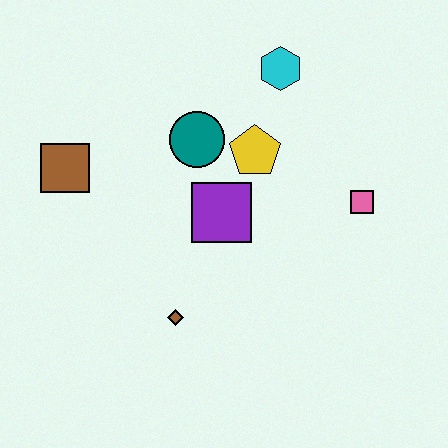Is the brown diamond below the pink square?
Yes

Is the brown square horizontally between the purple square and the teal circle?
No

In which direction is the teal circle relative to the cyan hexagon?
The teal circle is to the left of the cyan hexagon.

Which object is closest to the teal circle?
The yellow pentagon is closest to the teal circle.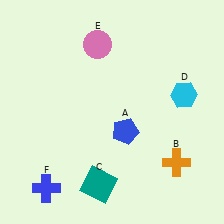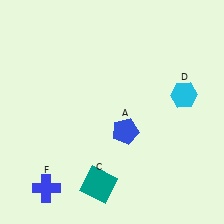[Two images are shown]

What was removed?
The orange cross (B), the pink circle (E) were removed in Image 2.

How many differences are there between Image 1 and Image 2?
There are 2 differences between the two images.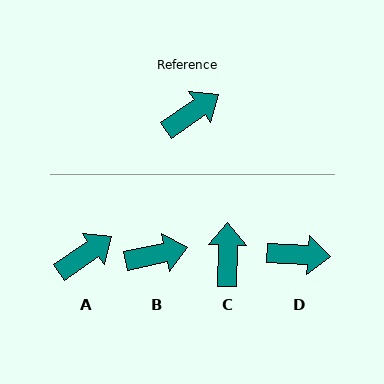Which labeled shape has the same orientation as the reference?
A.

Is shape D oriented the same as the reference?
No, it is off by about 38 degrees.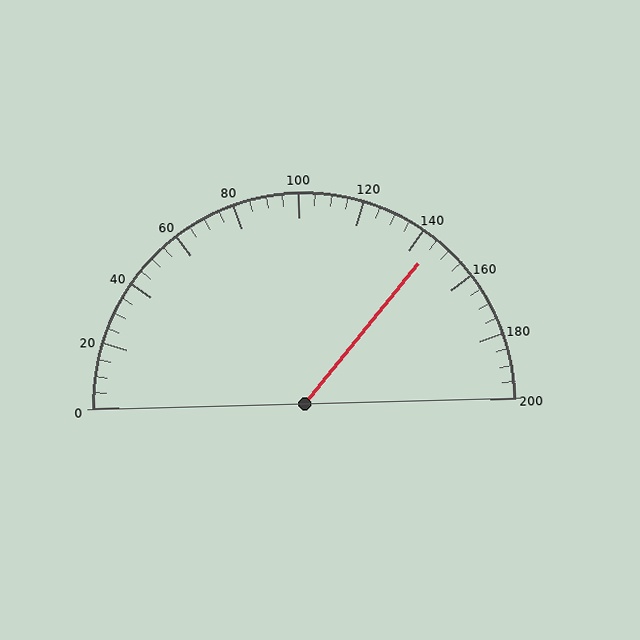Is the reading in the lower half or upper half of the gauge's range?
The reading is in the upper half of the range (0 to 200).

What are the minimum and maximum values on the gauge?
The gauge ranges from 0 to 200.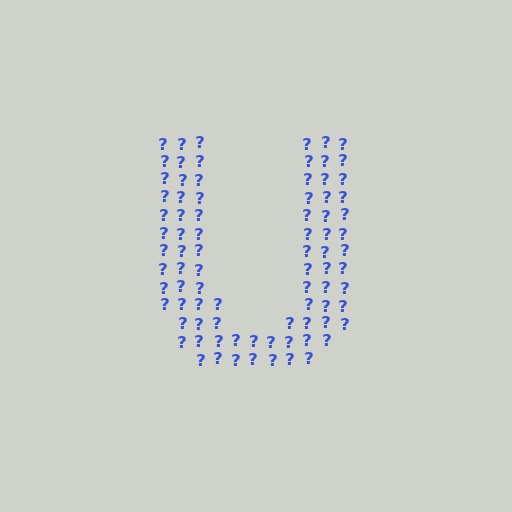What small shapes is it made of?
It is made of small question marks.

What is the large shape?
The large shape is the letter U.